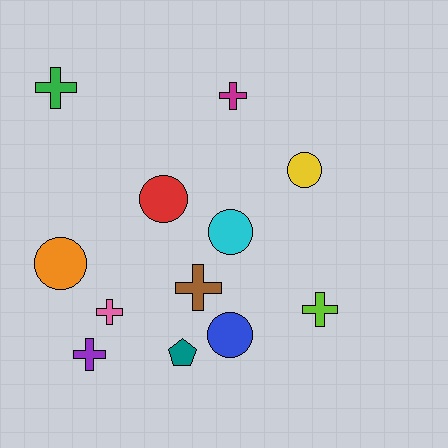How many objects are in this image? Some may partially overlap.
There are 12 objects.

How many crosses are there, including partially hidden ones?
There are 6 crosses.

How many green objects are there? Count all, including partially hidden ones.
There is 1 green object.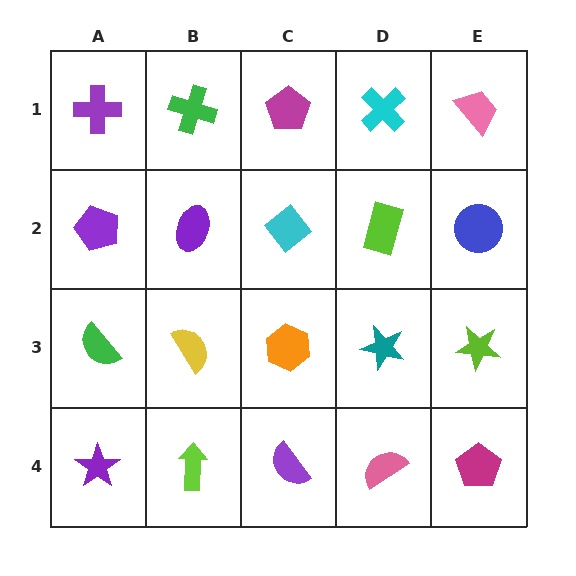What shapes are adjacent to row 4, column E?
A lime star (row 3, column E), a pink semicircle (row 4, column D).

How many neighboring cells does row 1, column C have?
3.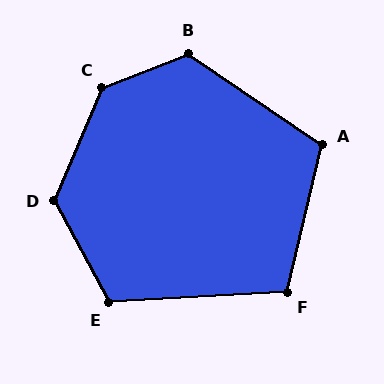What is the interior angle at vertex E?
Approximately 115 degrees (obtuse).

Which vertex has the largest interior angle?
C, at approximately 134 degrees.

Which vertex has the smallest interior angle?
F, at approximately 107 degrees.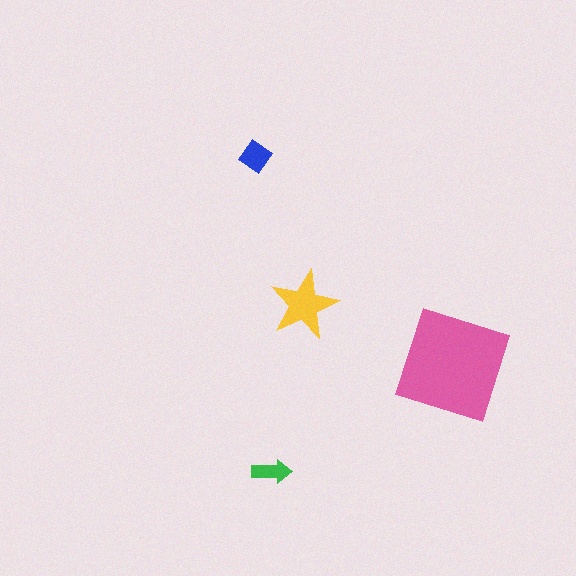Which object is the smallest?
The green arrow.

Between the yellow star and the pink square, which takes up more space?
The pink square.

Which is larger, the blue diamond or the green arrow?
The blue diamond.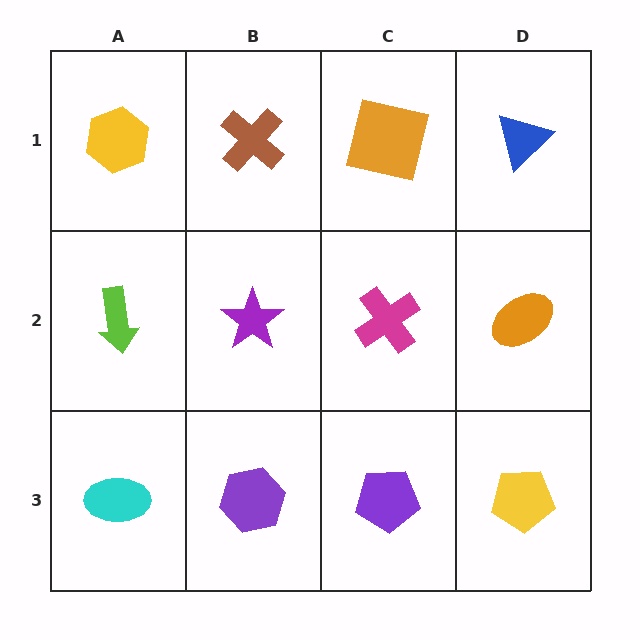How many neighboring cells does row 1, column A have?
2.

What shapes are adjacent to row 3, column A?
A lime arrow (row 2, column A), a purple hexagon (row 3, column B).